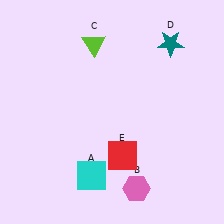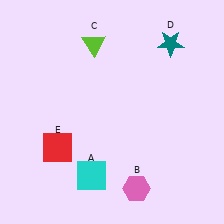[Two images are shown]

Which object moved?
The red square (E) moved left.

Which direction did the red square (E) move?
The red square (E) moved left.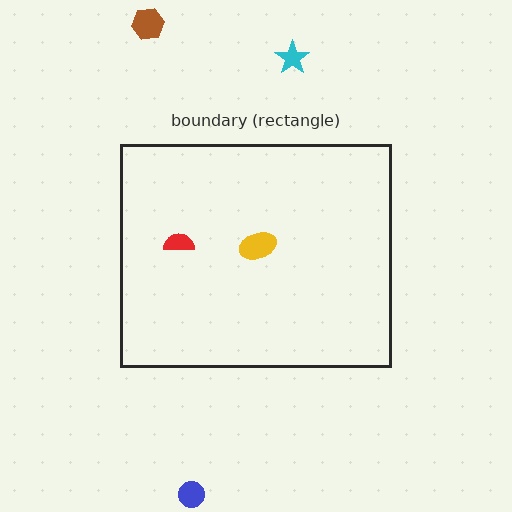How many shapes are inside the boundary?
2 inside, 3 outside.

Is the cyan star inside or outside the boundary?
Outside.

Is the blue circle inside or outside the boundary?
Outside.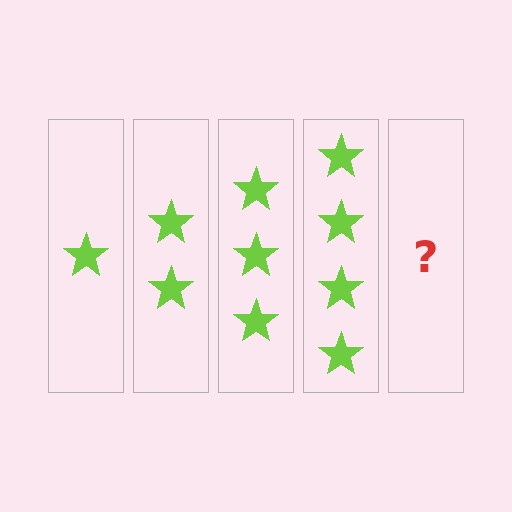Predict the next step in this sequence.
The next step is 5 stars.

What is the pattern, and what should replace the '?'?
The pattern is that each step adds one more star. The '?' should be 5 stars.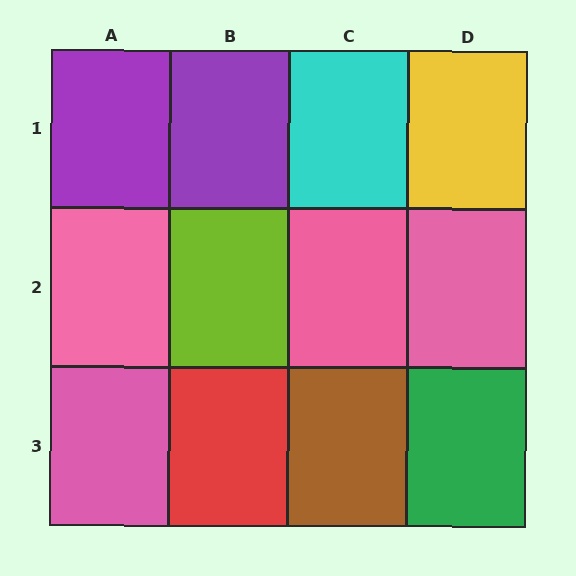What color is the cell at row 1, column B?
Purple.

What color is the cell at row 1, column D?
Yellow.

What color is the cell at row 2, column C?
Pink.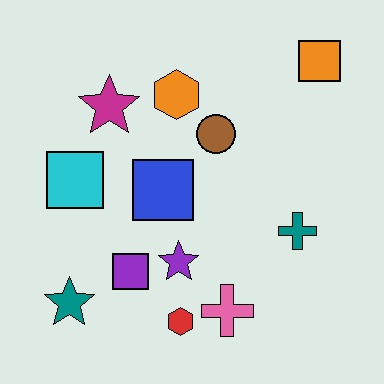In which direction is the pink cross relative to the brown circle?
The pink cross is below the brown circle.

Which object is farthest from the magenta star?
The pink cross is farthest from the magenta star.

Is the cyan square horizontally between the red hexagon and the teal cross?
No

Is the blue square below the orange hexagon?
Yes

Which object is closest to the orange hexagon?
The brown circle is closest to the orange hexagon.